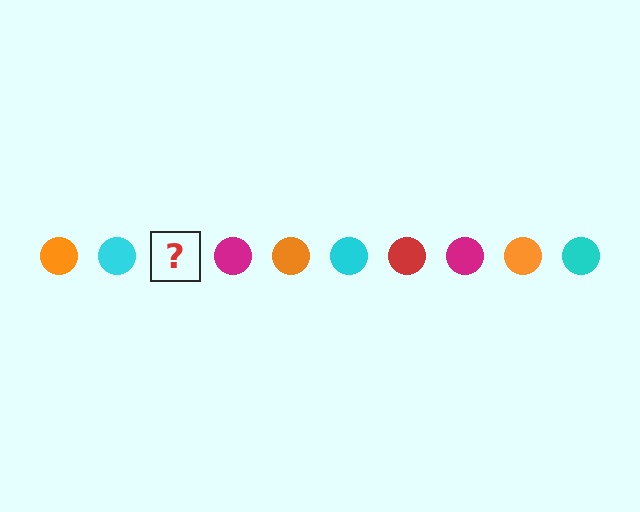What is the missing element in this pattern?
The missing element is a red circle.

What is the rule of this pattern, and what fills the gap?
The rule is that the pattern cycles through orange, cyan, red, magenta circles. The gap should be filled with a red circle.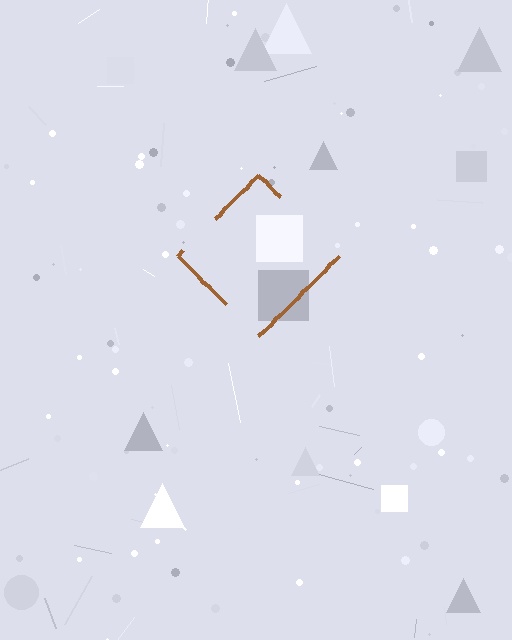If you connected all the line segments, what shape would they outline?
They would outline a diamond.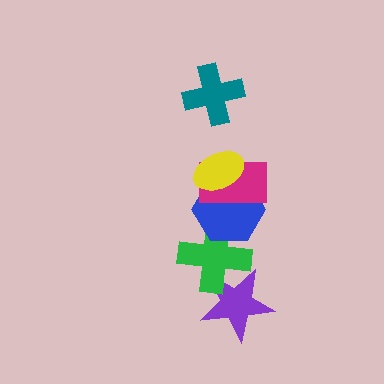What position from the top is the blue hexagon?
The blue hexagon is 4th from the top.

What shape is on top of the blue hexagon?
The magenta rectangle is on top of the blue hexagon.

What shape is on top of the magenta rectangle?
The yellow ellipse is on top of the magenta rectangle.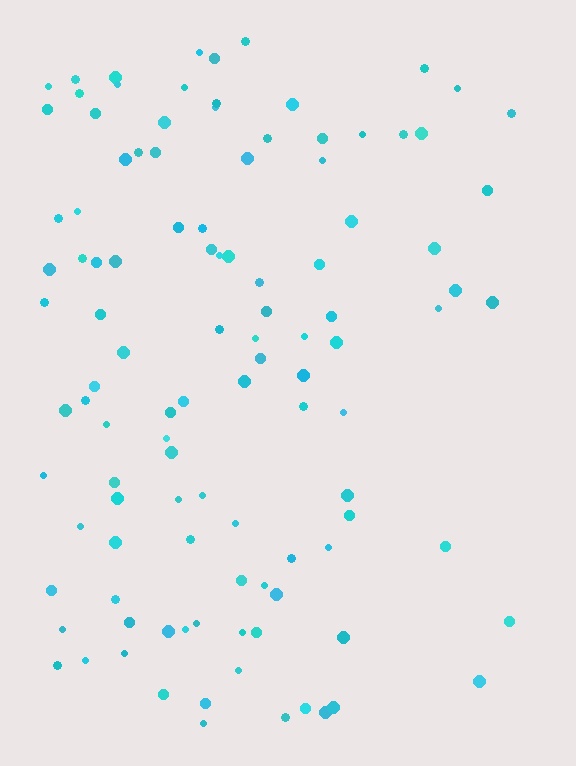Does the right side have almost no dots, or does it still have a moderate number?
Still a moderate number, just noticeably fewer than the left.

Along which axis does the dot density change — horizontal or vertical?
Horizontal.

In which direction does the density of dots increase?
From right to left, with the left side densest.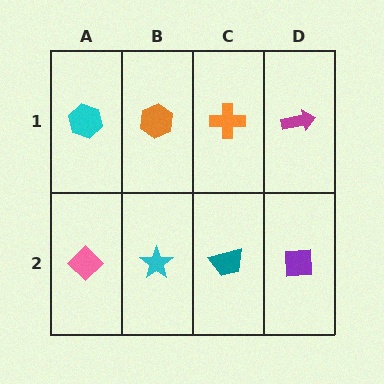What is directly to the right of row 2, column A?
A cyan star.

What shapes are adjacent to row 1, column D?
A purple square (row 2, column D), an orange cross (row 1, column C).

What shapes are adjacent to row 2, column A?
A cyan hexagon (row 1, column A), a cyan star (row 2, column B).